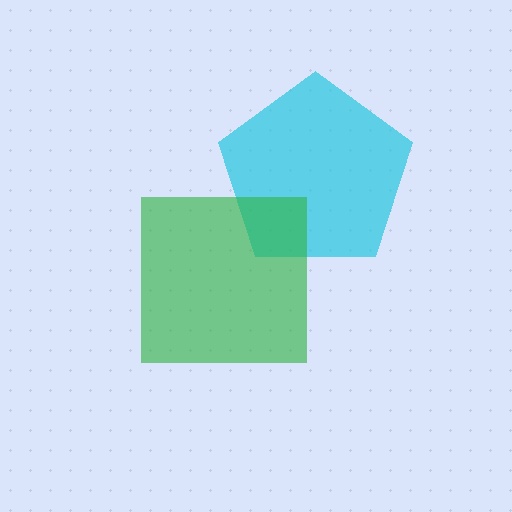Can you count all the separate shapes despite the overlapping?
Yes, there are 2 separate shapes.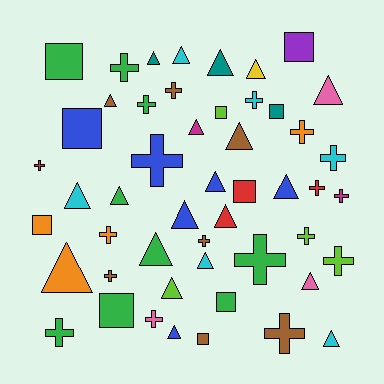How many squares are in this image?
There are 10 squares.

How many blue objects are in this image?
There are 6 blue objects.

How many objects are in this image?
There are 50 objects.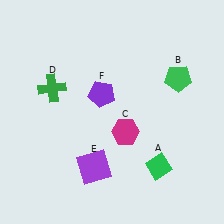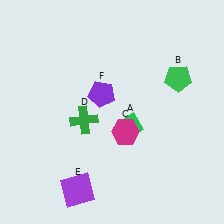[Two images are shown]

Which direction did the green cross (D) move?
The green cross (D) moved down.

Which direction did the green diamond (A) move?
The green diamond (A) moved up.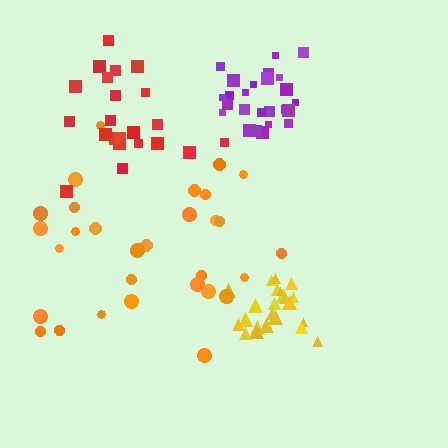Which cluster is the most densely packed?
Purple.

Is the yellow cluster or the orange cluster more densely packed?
Yellow.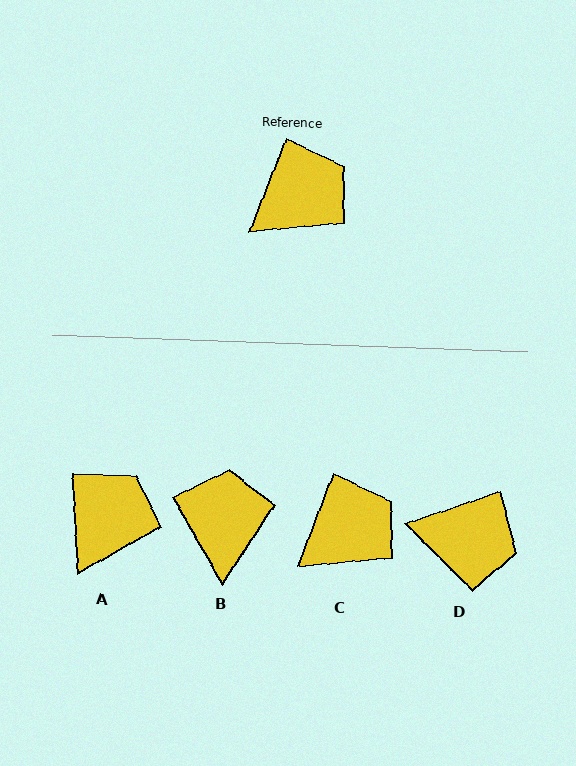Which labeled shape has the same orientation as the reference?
C.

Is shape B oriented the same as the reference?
No, it is off by about 52 degrees.